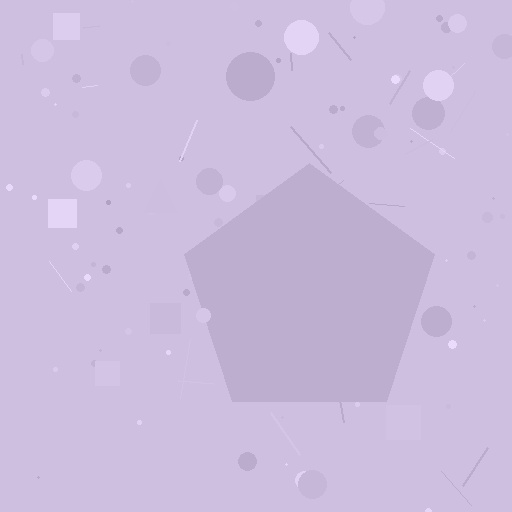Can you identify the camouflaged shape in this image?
The camouflaged shape is a pentagon.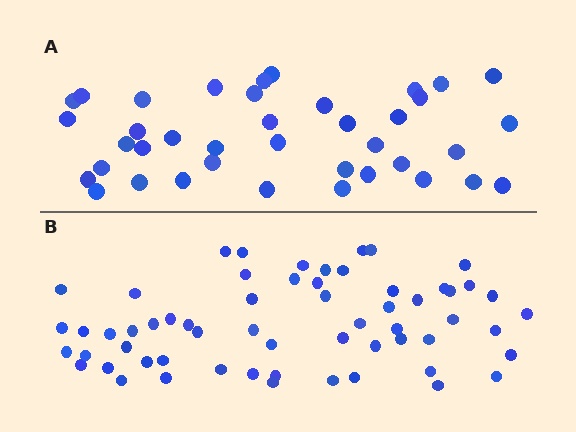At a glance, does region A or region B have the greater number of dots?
Region B (the bottom region) has more dots.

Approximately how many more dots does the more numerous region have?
Region B has approximately 20 more dots than region A.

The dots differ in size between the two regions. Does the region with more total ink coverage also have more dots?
No. Region A has more total ink coverage because its dots are larger, but region B actually contains more individual dots. Total area can be misleading — the number of items is what matters here.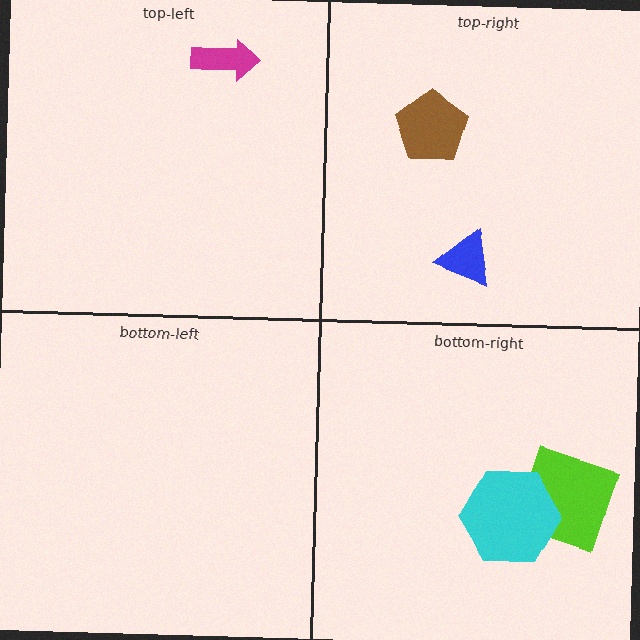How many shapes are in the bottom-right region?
2.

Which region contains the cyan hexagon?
The bottom-right region.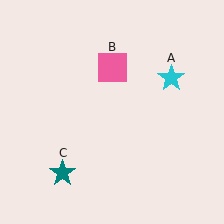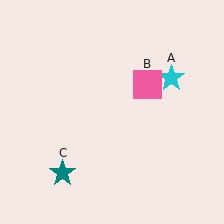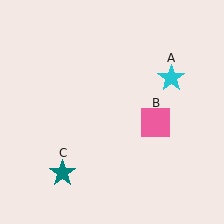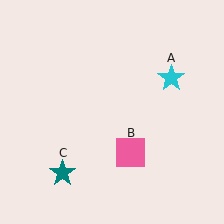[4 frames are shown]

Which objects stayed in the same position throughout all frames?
Cyan star (object A) and teal star (object C) remained stationary.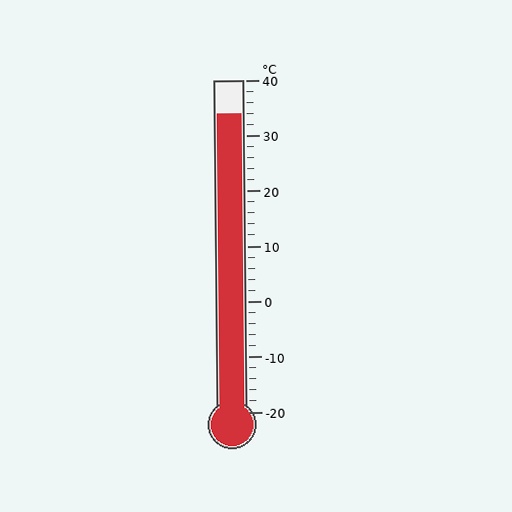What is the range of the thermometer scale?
The thermometer scale ranges from -20°C to 40°C.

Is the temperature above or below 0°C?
The temperature is above 0°C.